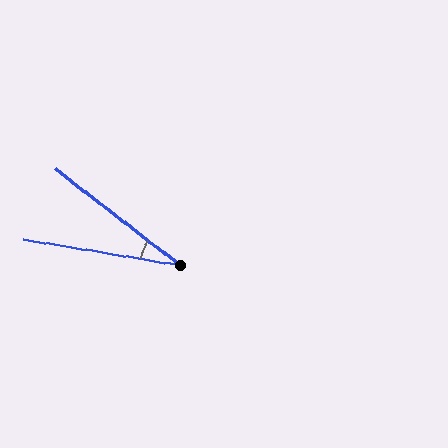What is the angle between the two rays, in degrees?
Approximately 28 degrees.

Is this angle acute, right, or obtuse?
It is acute.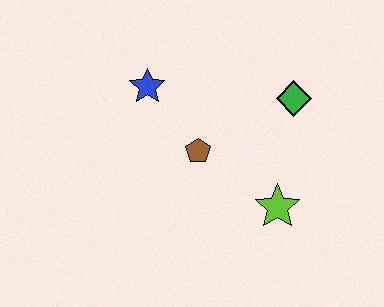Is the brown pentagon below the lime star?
No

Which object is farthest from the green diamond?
The blue star is farthest from the green diamond.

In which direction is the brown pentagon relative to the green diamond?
The brown pentagon is to the left of the green diamond.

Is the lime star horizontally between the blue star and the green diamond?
Yes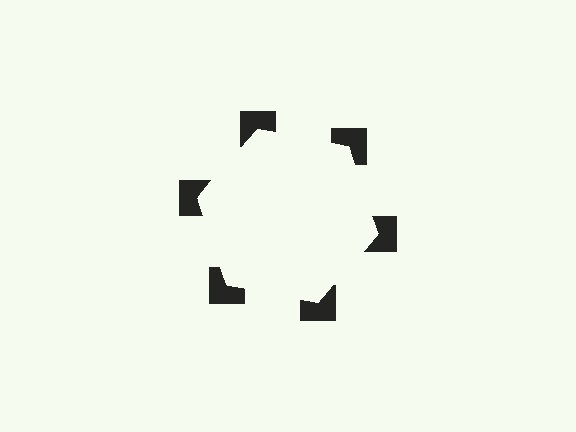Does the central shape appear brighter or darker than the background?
It typically appears slightly brighter than the background, even though no actual brightness change is drawn.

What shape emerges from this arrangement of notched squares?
An illusory hexagon — its edges are inferred from the aligned wedge cuts in the notched squares, not physically drawn.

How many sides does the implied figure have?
6 sides.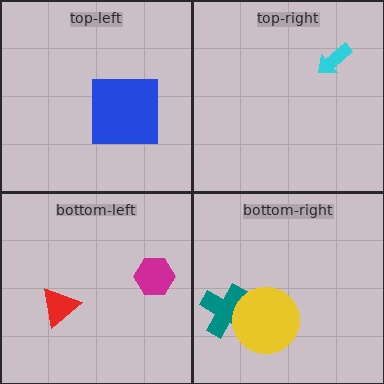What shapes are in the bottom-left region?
The magenta hexagon, the red triangle.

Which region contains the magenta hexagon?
The bottom-left region.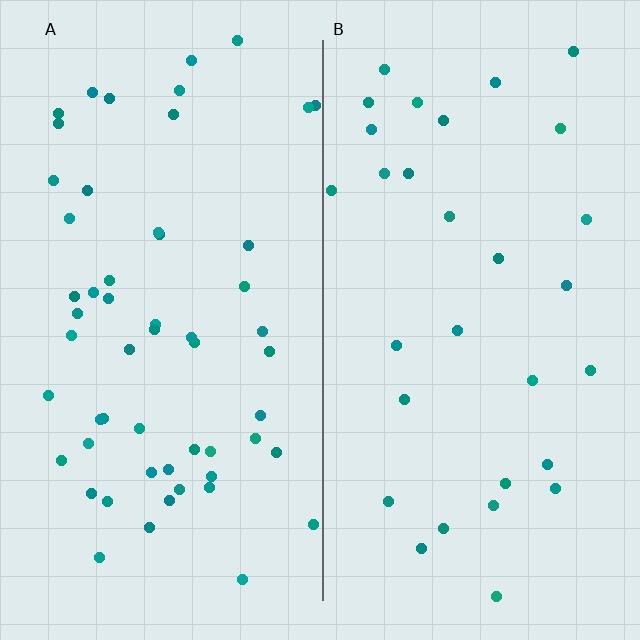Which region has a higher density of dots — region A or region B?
A (the left).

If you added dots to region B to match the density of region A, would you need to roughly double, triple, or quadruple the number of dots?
Approximately double.